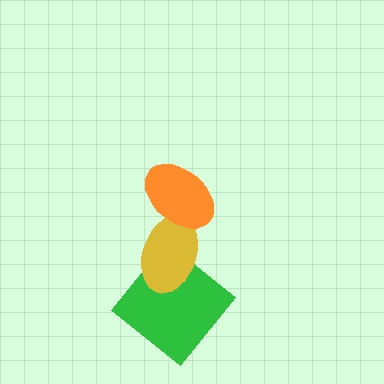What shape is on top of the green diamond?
The yellow ellipse is on top of the green diamond.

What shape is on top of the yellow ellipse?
The orange ellipse is on top of the yellow ellipse.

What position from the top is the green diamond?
The green diamond is 3rd from the top.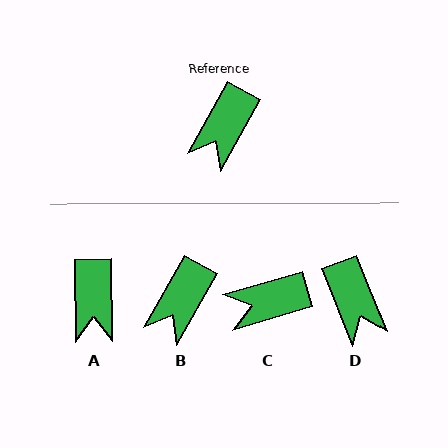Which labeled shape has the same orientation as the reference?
B.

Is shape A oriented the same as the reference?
No, it is off by about 30 degrees.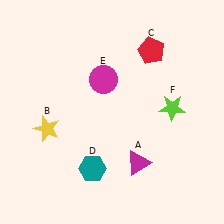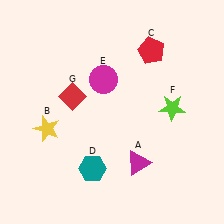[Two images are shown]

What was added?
A red diamond (G) was added in Image 2.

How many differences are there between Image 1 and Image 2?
There is 1 difference between the two images.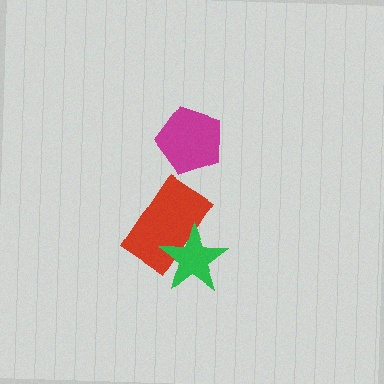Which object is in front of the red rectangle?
The green star is in front of the red rectangle.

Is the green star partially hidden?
No, no other shape covers it.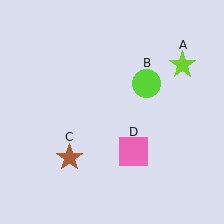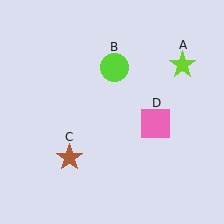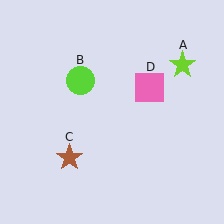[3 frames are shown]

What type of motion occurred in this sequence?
The lime circle (object B), pink square (object D) rotated counterclockwise around the center of the scene.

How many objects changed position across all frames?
2 objects changed position: lime circle (object B), pink square (object D).